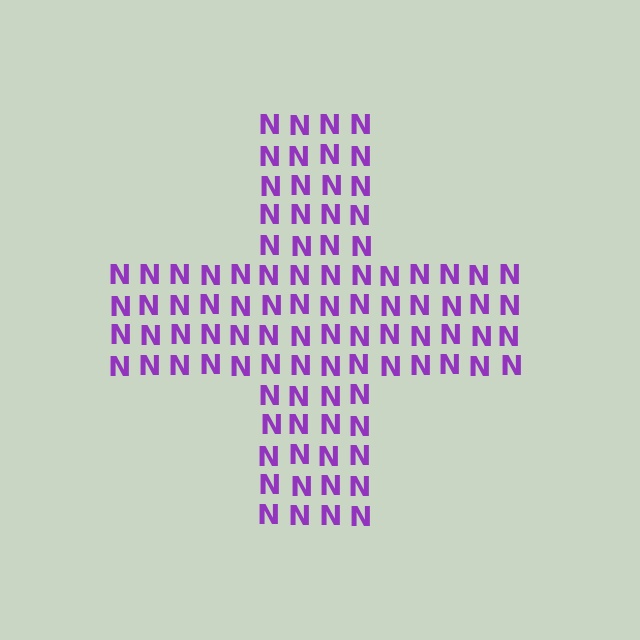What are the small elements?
The small elements are letter N's.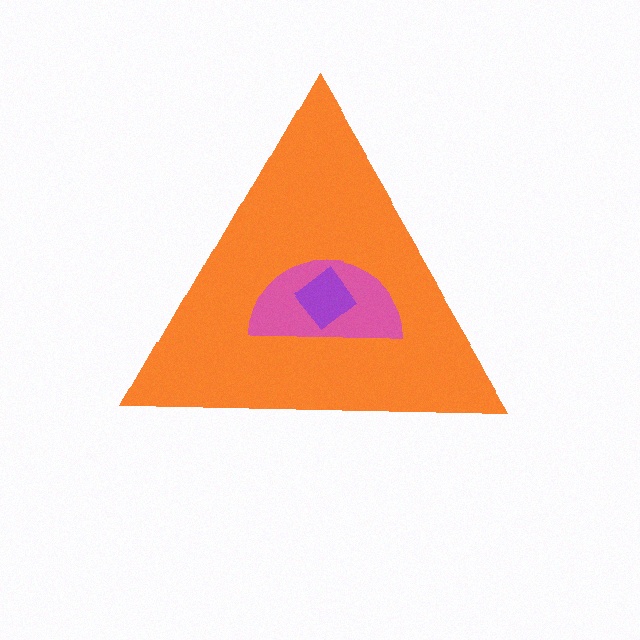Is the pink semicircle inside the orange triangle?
Yes.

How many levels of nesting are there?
3.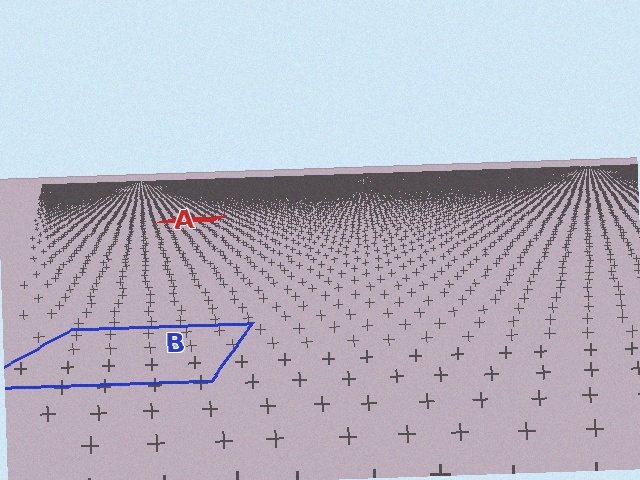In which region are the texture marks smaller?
The texture marks are smaller in region A, because it is farther away.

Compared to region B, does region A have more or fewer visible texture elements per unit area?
Region A has more texture elements per unit area — they are packed more densely because it is farther away.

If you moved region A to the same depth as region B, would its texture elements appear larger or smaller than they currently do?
They would appear larger. At a closer depth, the same texture elements are projected at a bigger on-screen size.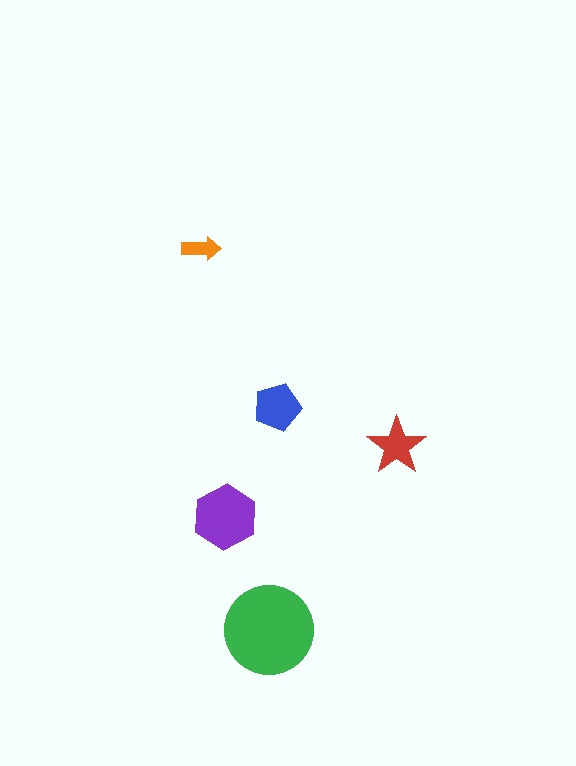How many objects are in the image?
There are 5 objects in the image.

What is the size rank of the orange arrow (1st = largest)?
5th.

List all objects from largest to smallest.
The green circle, the purple hexagon, the blue pentagon, the red star, the orange arrow.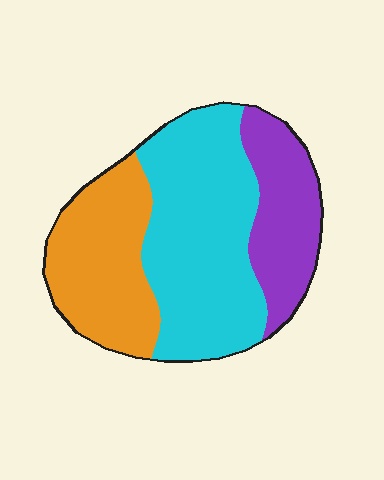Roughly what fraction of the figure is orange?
Orange takes up between a quarter and a half of the figure.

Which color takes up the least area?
Purple, at roughly 20%.